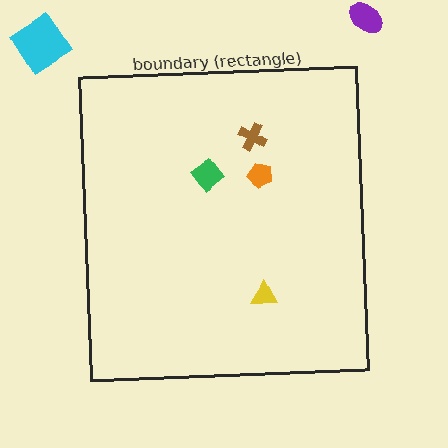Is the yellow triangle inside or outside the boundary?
Inside.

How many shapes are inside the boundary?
4 inside, 2 outside.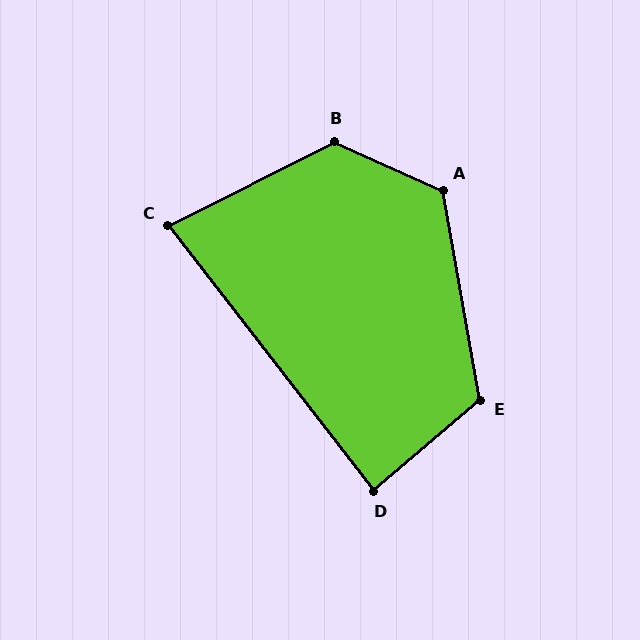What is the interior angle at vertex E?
Approximately 120 degrees (obtuse).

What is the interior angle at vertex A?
Approximately 124 degrees (obtuse).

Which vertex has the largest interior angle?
B, at approximately 129 degrees.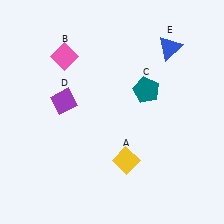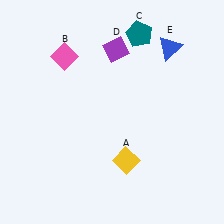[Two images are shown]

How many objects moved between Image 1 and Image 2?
2 objects moved between the two images.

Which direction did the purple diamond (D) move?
The purple diamond (D) moved right.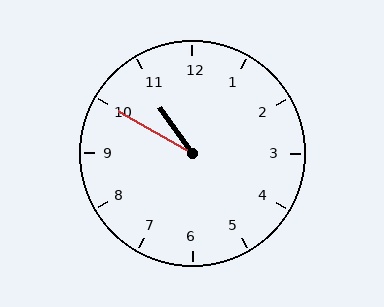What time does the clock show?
10:50.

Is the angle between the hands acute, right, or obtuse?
It is acute.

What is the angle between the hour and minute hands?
Approximately 25 degrees.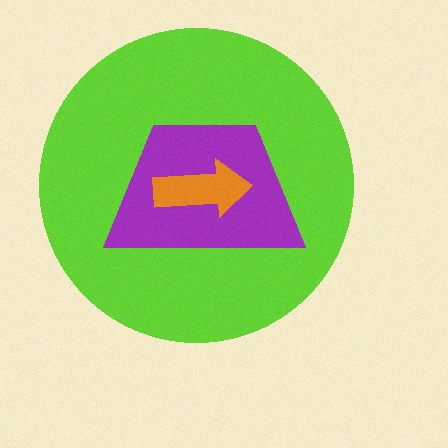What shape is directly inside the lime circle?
The purple trapezoid.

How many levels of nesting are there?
3.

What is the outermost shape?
The lime circle.